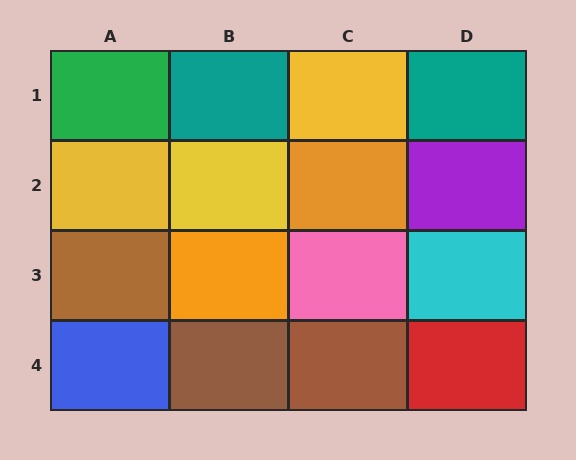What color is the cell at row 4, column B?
Brown.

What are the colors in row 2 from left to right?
Yellow, yellow, orange, purple.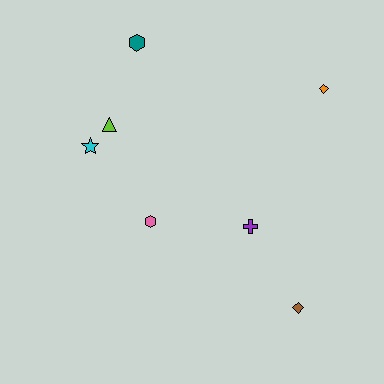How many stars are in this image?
There is 1 star.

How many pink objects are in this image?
There is 1 pink object.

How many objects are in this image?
There are 7 objects.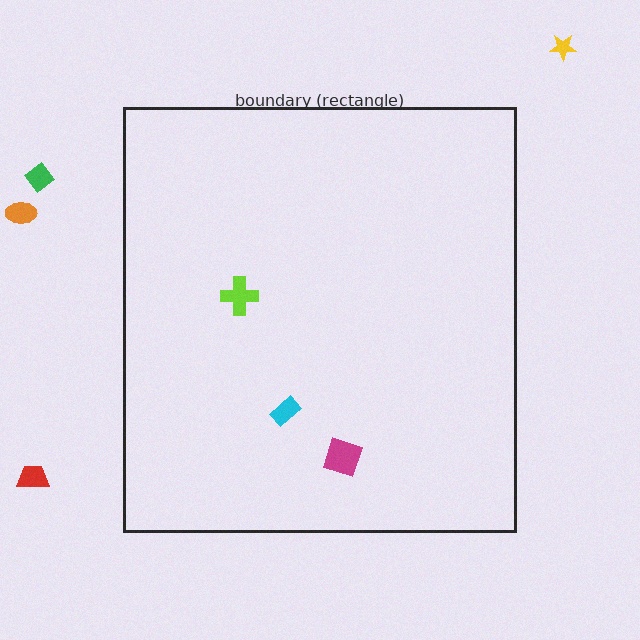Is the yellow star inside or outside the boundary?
Outside.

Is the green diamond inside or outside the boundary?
Outside.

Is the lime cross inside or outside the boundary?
Inside.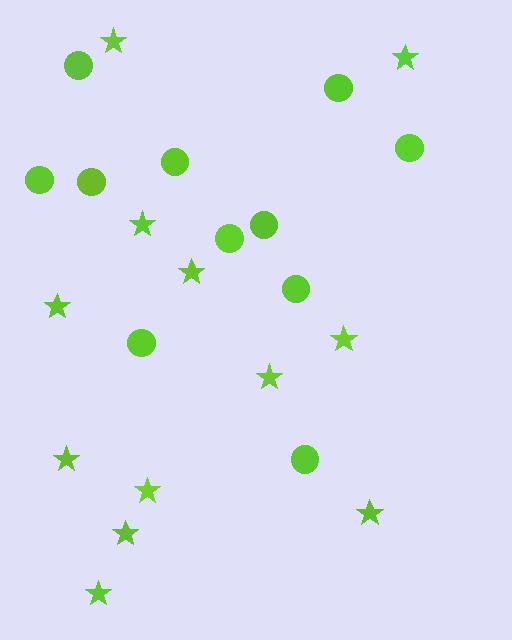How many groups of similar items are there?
There are 2 groups: one group of circles (11) and one group of stars (12).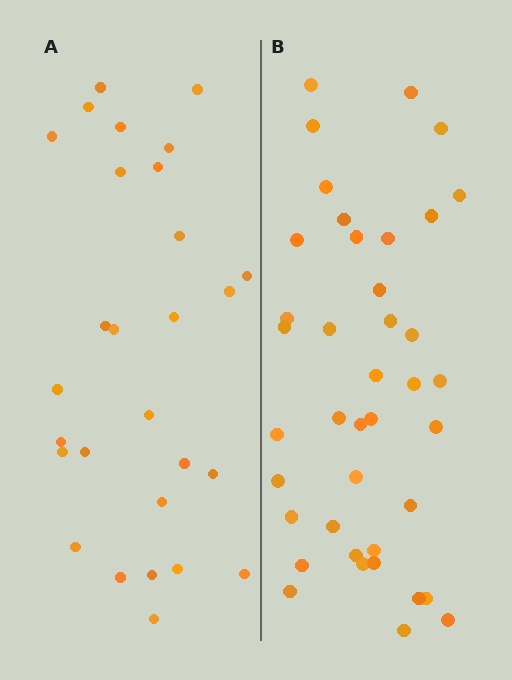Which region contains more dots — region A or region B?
Region B (the right region) has more dots.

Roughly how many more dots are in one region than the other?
Region B has roughly 12 or so more dots than region A.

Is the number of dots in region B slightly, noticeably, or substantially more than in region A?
Region B has noticeably more, but not dramatically so. The ratio is roughly 1.4 to 1.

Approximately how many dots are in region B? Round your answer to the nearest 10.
About 40 dots.